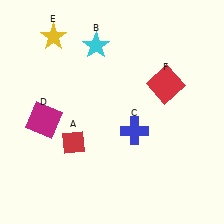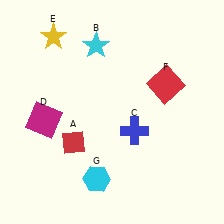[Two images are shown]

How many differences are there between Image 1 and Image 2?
There is 1 difference between the two images.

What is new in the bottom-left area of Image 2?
A cyan hexagon (G) was added in the bottom-left area of Image 2.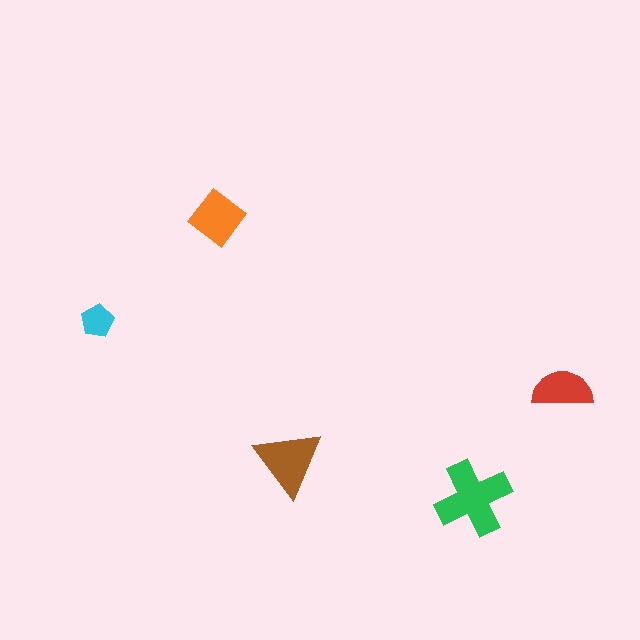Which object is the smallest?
The cyan pentagon.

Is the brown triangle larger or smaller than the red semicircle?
Larger.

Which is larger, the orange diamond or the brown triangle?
The brown triangle.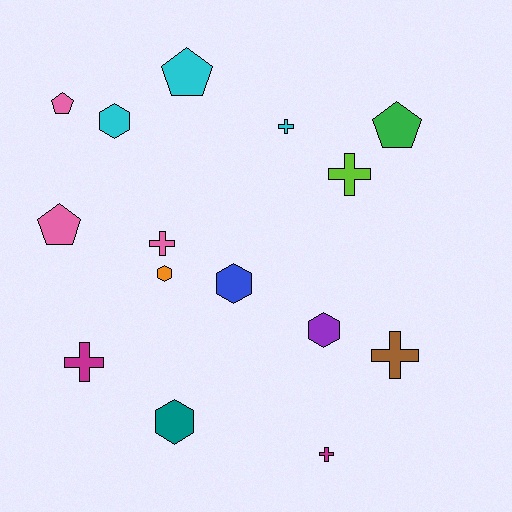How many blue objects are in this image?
There is 1 blue object.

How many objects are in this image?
There are 15 objects.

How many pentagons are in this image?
There are 4 pentagons.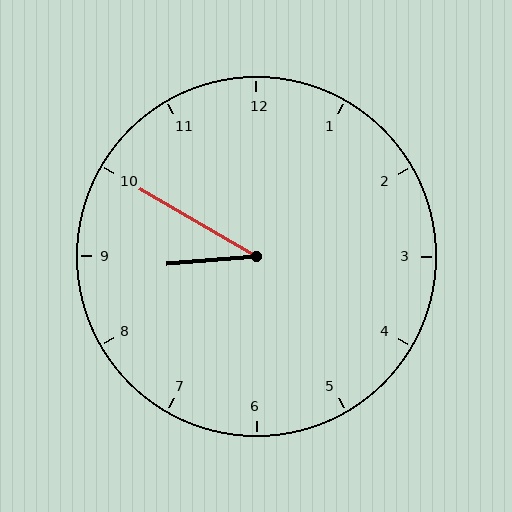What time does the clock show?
8:50.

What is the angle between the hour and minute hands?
Approximately 35 degrees.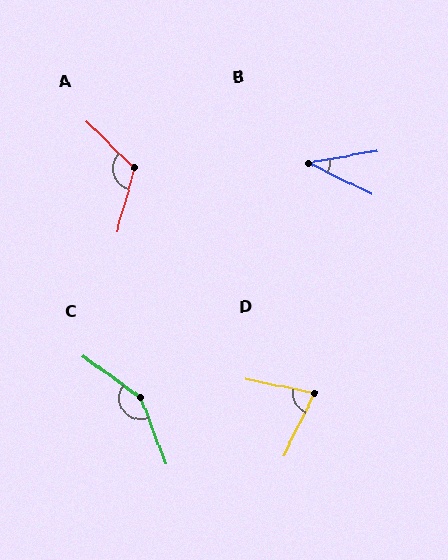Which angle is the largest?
C, at approximately 147 degrees.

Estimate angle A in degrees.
Approximately 118 degrees.